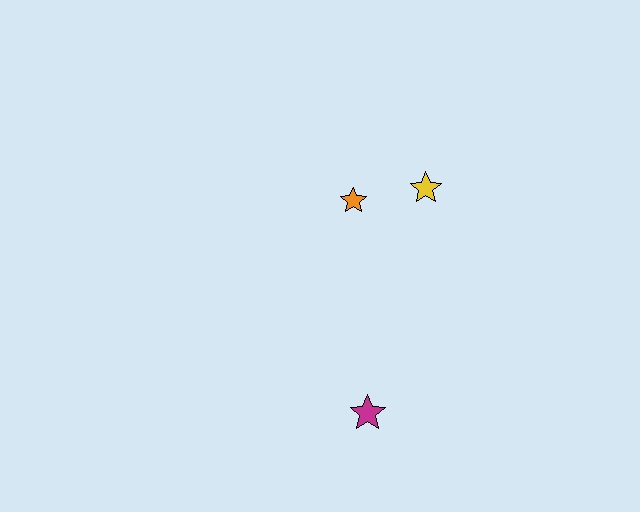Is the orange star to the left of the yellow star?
Yes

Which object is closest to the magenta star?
The orange star is closest to the magenta star.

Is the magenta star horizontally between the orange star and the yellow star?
Yes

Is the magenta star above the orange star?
No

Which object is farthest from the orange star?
The magenta star is farthest from the orange star.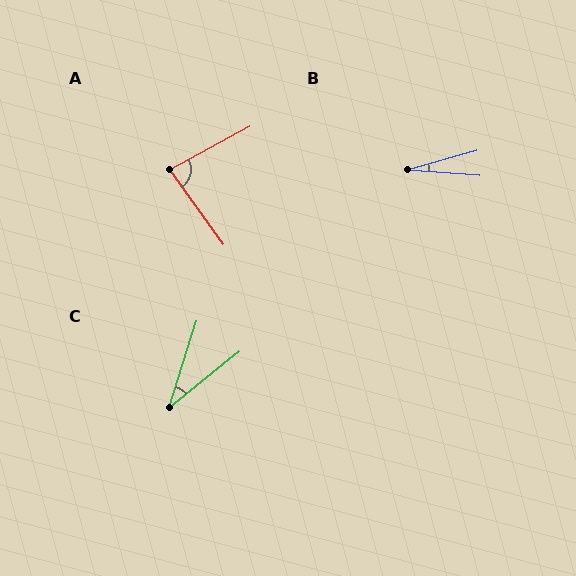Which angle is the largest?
A, at approximately 83 degrees.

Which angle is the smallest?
B, at approximately 20 degrees.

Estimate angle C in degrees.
Approximately 34 degrees.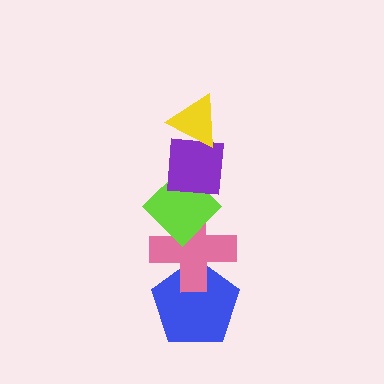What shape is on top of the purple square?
The yellow triangle is on top of the purple square.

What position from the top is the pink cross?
The pink cross is 4th from the top.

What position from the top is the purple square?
The purple square is 2nd from the top.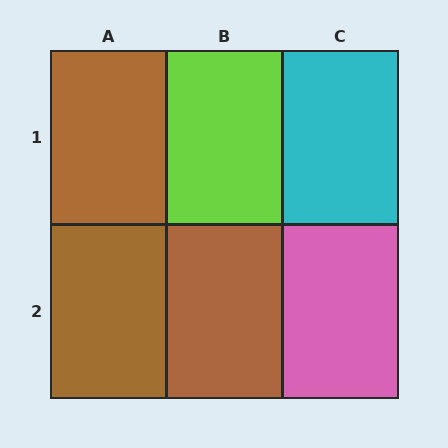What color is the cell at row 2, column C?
Pink.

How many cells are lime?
1 cell is lime.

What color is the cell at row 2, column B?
Brown.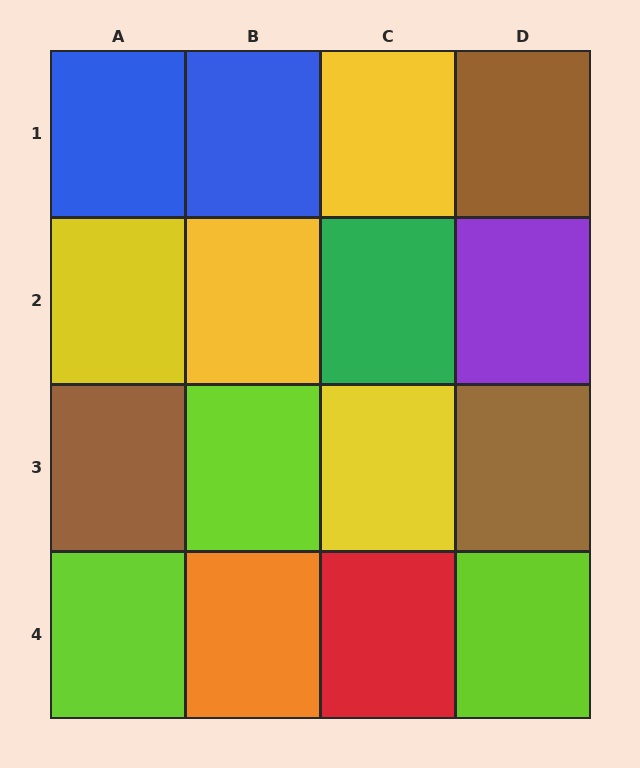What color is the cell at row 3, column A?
Brown.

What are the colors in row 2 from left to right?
Yellow, yellow, green, purple.